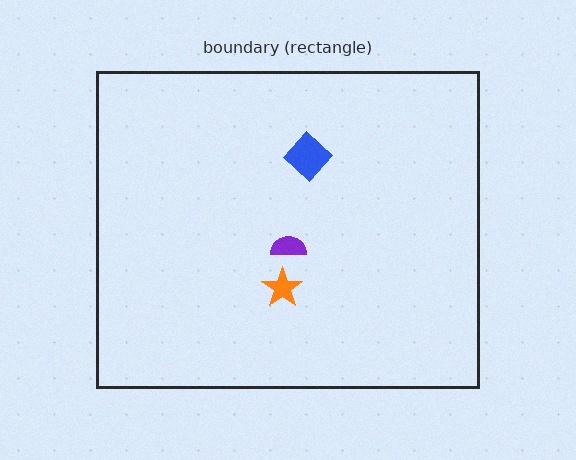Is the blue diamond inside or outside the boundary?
Inside.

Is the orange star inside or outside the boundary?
Inside.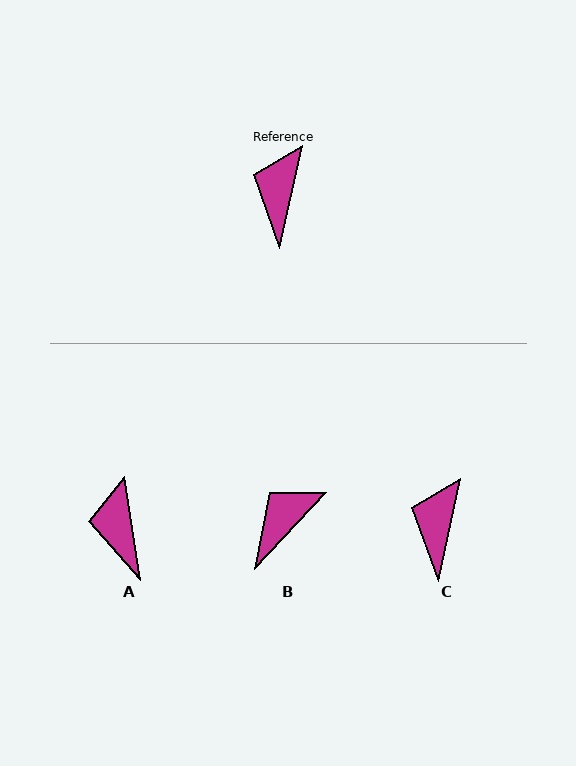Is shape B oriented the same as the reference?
No, it is off by about 31 degrees.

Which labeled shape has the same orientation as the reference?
C.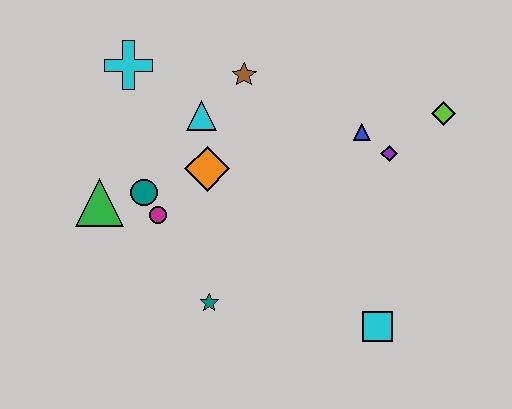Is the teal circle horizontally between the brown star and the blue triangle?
No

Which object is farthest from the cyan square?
The cyan cross is farthest from the cyan square.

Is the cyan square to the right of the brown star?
Yes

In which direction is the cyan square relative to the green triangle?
The cyan square is to the right of the green triangle.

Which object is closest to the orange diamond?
The cyan triangle is closest to the orange diamond.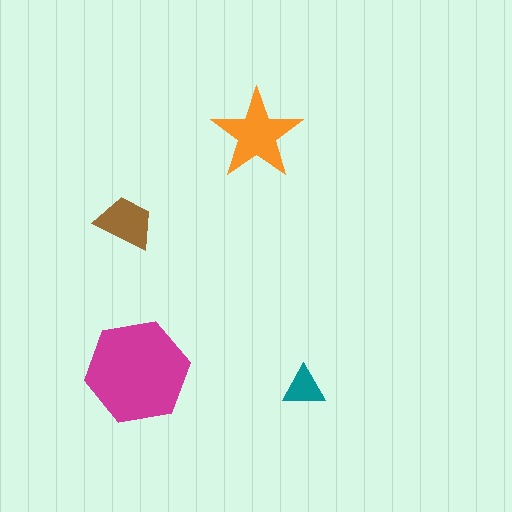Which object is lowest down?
The teal triangle is bottommost.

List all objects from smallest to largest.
The teal triangle, the brown trapezoid, the orange star, the magenta hexagon.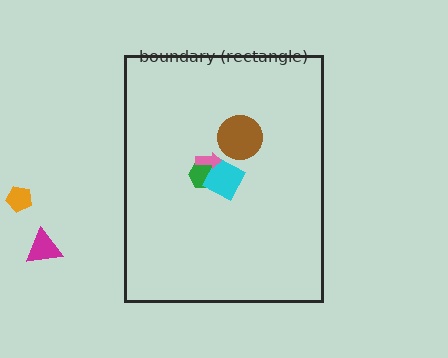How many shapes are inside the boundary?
4 inside, 2 outside.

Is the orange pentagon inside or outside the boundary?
Outside.